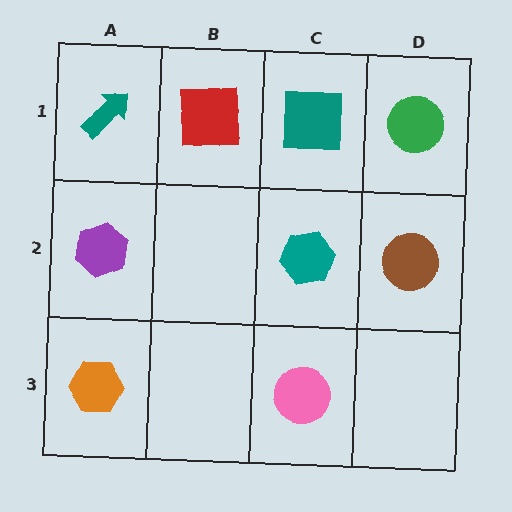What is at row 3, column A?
An orange hexagon.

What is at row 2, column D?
A brown circle.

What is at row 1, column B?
A red square.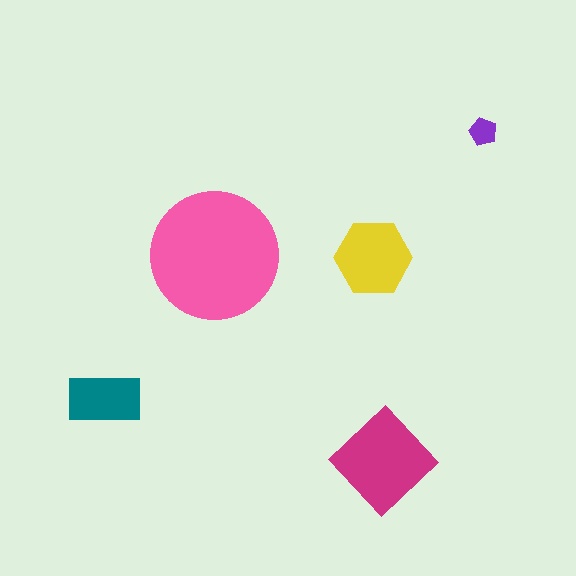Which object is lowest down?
The magenta diamond is bottommost.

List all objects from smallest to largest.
The purple pentagon, the teal rectangle, the yellow hexagon, the magenta diamond, the pink circle.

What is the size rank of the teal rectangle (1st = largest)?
4th.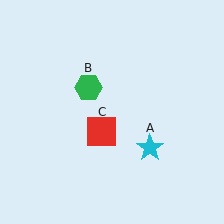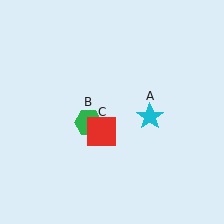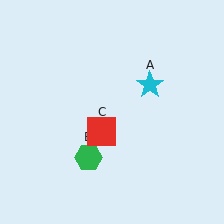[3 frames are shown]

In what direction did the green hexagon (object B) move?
The green hexagon (object B) moved down.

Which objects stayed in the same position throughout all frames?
Red square (object C) remained stationary.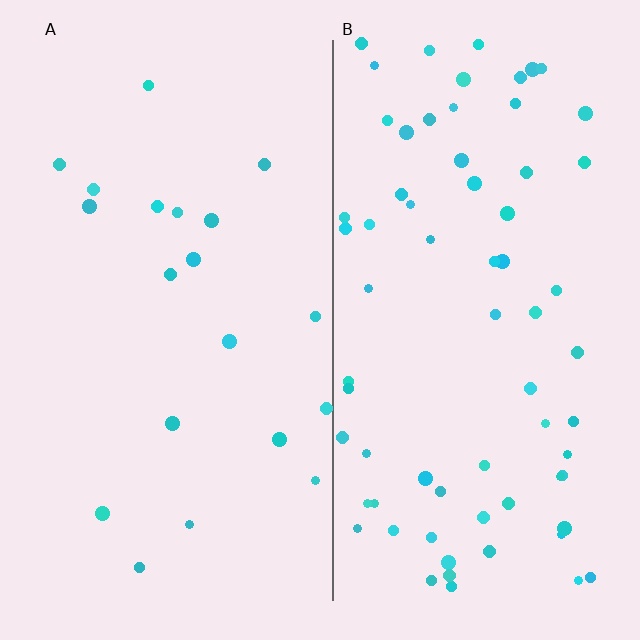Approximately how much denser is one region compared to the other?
Approximately 3.5× — region B over region A.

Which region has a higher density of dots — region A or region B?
B (the right).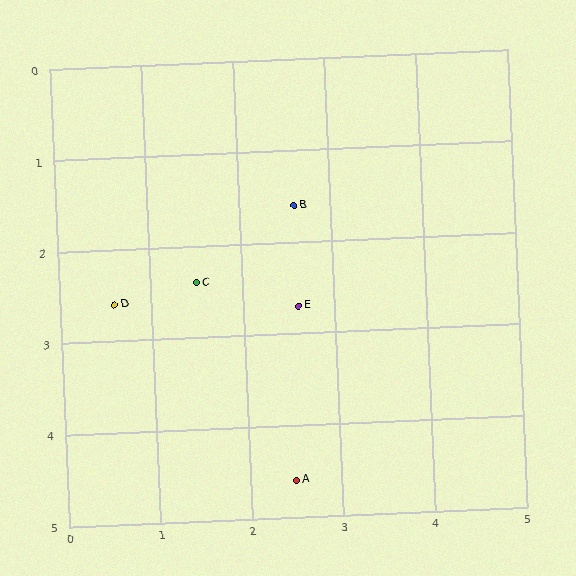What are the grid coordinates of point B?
Point B is at approximately (2.6, 1.6).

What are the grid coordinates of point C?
Point C is at approximately (1.5, 2.4).